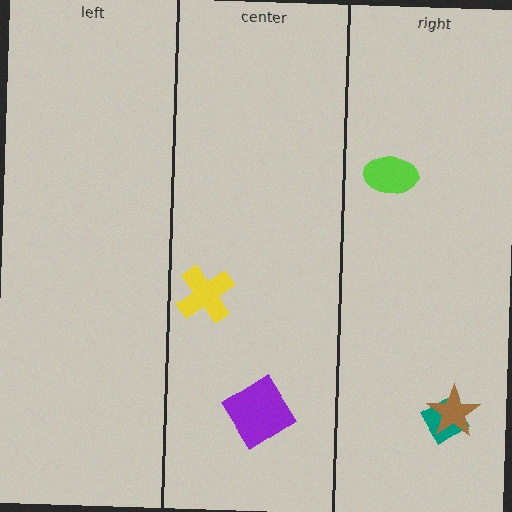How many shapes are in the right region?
3.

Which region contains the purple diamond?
The center region.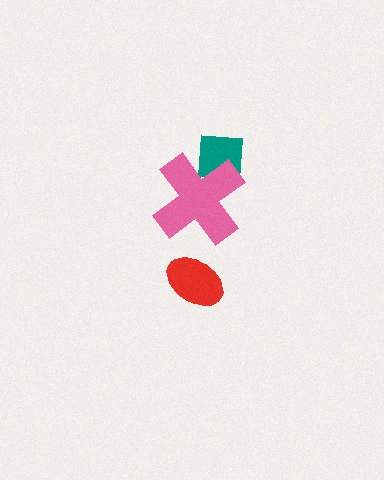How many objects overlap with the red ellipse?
0 objects overlap with the red ellipse.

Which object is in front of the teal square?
The pink cross is in front of the teal square.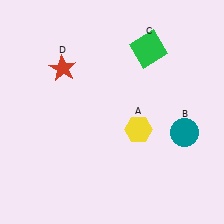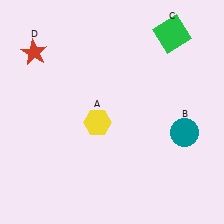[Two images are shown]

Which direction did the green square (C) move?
The green square (C) moved right.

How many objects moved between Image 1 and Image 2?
3 objects moved between the two images.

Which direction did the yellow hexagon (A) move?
The yellow hexagon (A) moved left.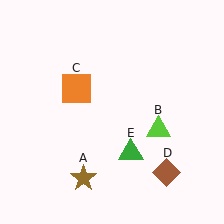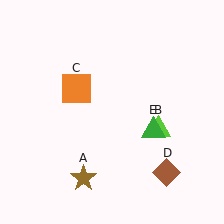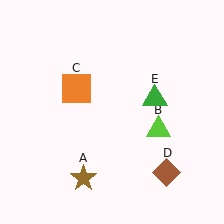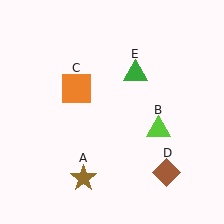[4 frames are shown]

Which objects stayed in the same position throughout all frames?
Brown star (object A) and lime triangle (object B) and orange square (object C) and brown diamond (object D) remained stationary.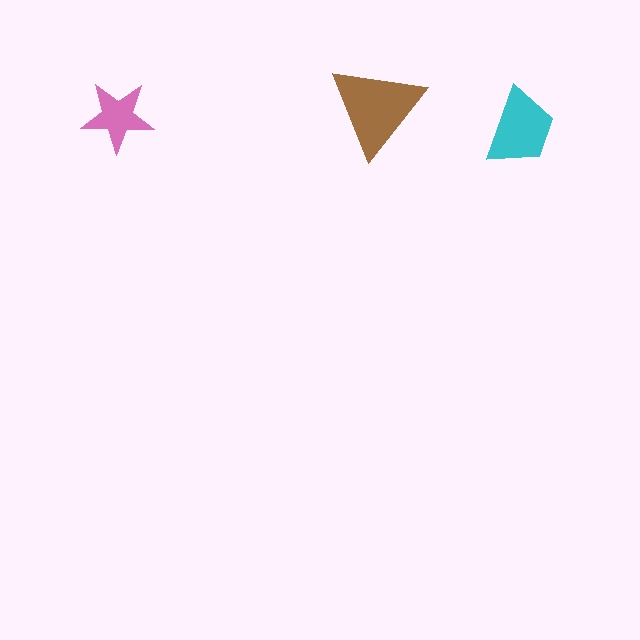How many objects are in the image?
There are 3 objects in the image.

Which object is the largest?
The brown triangle.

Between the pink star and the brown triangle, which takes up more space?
The brown triangle.